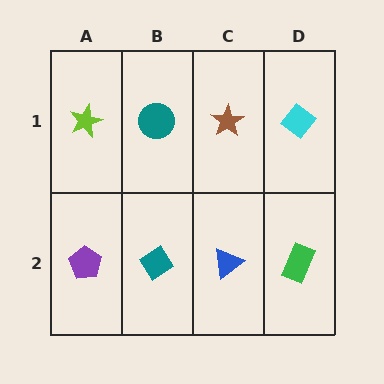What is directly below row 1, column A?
A purple pentagon.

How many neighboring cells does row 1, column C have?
3.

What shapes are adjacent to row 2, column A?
A lime star (row 1, column A), a teal diamond (row 2, column B).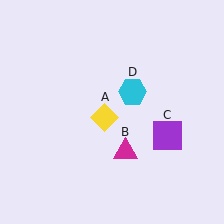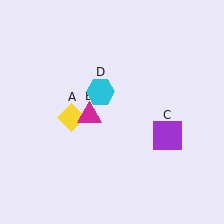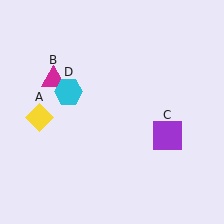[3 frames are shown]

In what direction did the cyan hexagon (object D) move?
The cyan hexagon (object D) moved left.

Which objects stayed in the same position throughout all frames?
Purple square (object C) remained stationary.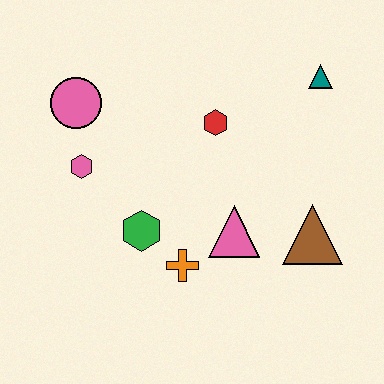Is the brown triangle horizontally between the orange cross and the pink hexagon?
No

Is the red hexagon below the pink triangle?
No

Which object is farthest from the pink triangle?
The pink circle is farthest from the pink triangle.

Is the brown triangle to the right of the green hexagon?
Yes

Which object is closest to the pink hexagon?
The pink circle is closest to the pink hexagon.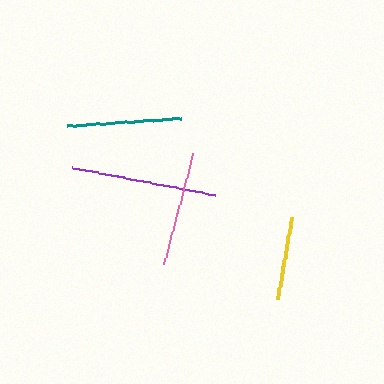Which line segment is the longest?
The purple line is the longest at approximately 145 pixels.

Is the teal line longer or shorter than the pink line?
The pink line is longer than the teal line.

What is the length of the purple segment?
The purple segment is approximately 145 pixels long.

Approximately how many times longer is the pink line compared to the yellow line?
The pink line is approximately 1.4 times the length of the yellow line.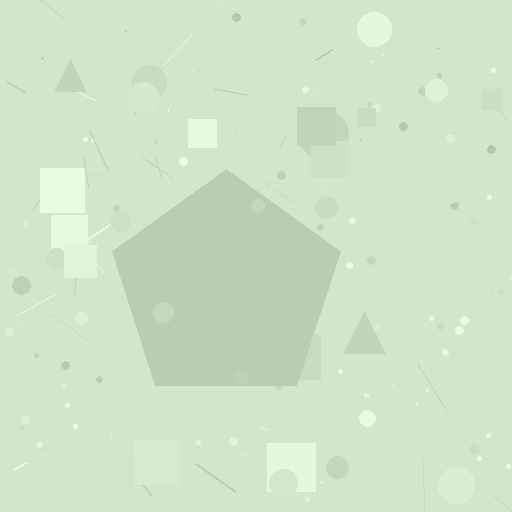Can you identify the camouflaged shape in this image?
The camouflaged shape is a pentagon.